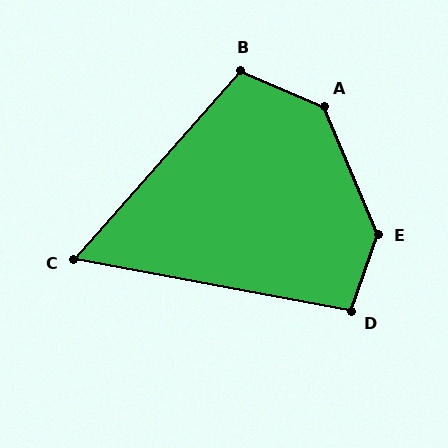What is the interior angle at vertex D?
Approximately 98 degrees (obtuse).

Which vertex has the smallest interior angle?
C, at approximately 59 degrees.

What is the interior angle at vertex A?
Approximately 136 degrees (obtuse).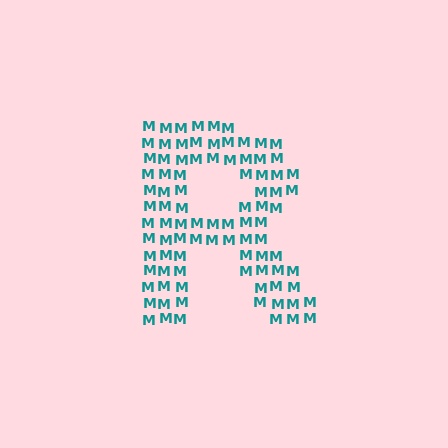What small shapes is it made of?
It is made of small letter M's.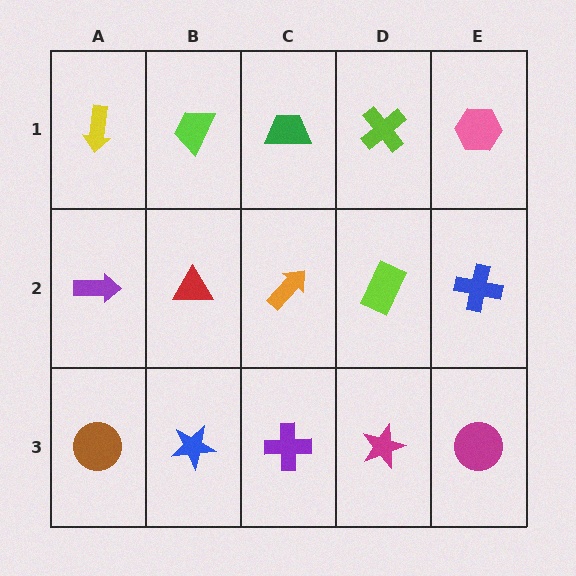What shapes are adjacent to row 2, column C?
A green trapezoid (row 1, column C), a purple cross (row 3, column C), a red triangle (row 2, column B), a lime rectangle (row 2, column D).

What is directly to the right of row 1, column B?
A green trapezoid.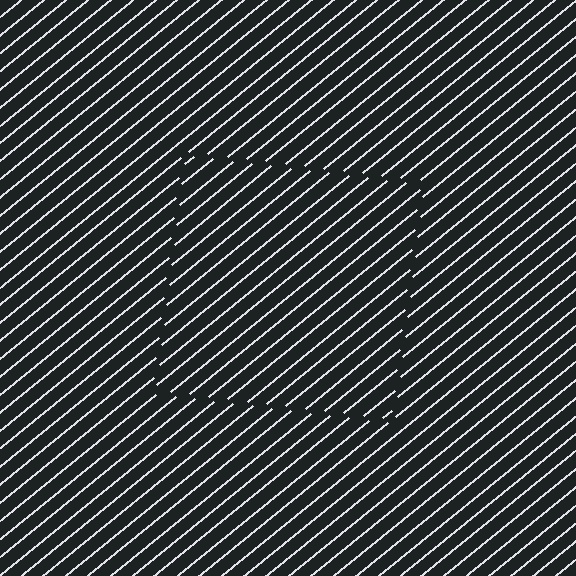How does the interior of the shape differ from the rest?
The interior of the shape contains the same grating, shifted by half a period — the contour is defined by the phase discontinuity where line-ends from the inner and outer gratings abut.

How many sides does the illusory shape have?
4 sides — the line-ends trace a square.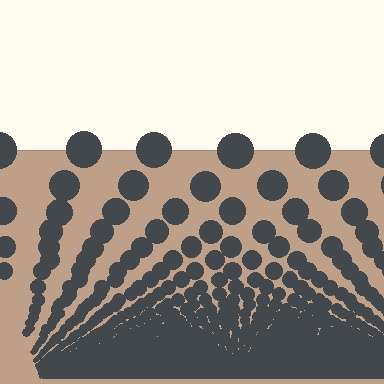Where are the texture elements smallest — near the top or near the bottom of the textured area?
Near the bottom.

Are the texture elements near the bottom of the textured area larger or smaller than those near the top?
Smaller. The gradient is inverted — elements near the bottom are smaller and denser.